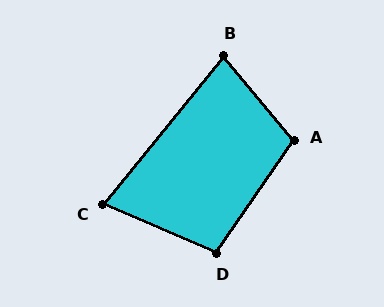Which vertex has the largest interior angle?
A, at approximately 106 degrees.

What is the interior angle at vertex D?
Approximately 101 degrees (obtuse).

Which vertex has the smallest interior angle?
C, at approximately 74 degrees.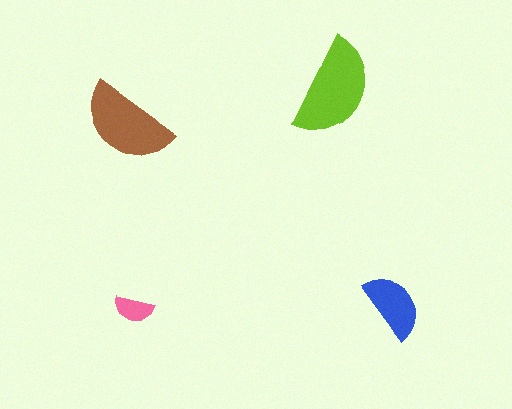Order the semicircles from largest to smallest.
the lime one, the brown one, the blue one, the pink one.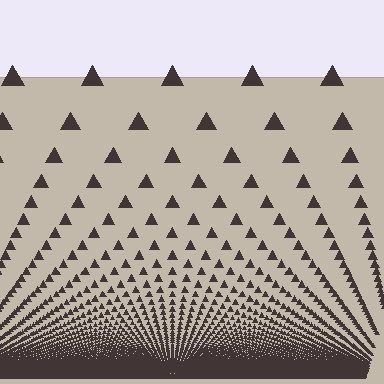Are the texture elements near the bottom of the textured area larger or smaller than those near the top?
Smaller. The gradient is inverted — elements near the bottom are smaller and denser.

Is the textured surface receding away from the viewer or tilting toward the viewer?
The surface appears to tilt toward the viewer. Texture elements get larger and sparser toward the top.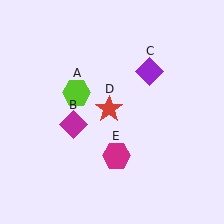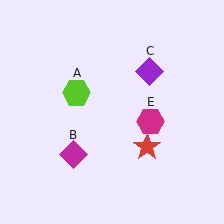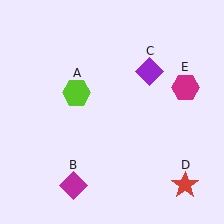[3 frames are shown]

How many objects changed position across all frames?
3 objects changed position: magenta diamond (object B), red star (object D), magenta hexagon (object E).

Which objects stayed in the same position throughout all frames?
Lime hexagon (object A) and purple diamond (object C) remained stationary.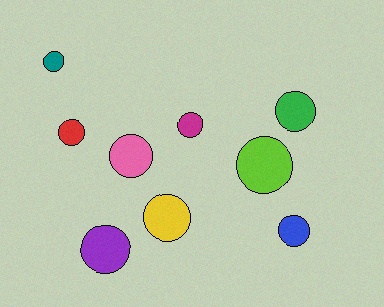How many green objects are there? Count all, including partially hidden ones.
There is 1 green object.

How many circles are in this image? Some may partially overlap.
There are 9 circles.